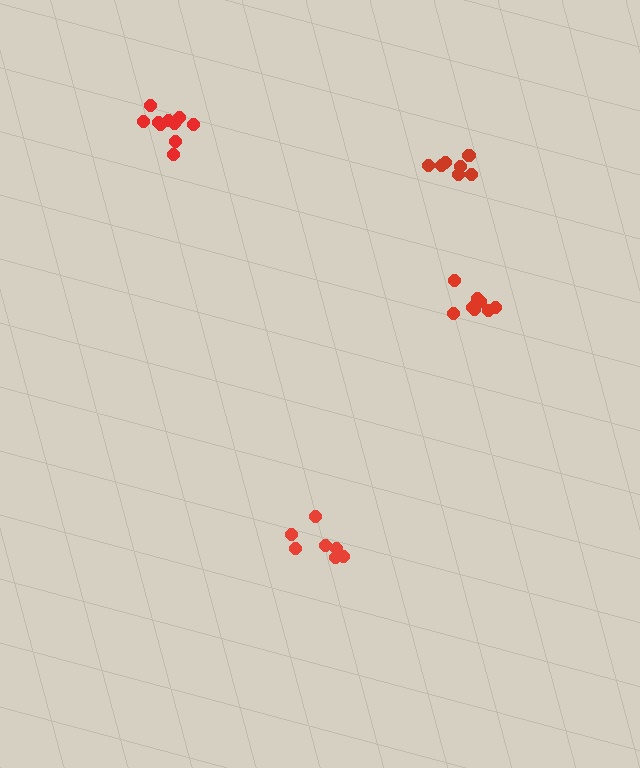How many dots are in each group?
Group 1: 7 dots, Group 2: 8 dots, Group 3: 8 dots, Group 4: 10 dots (33 total).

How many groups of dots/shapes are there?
There are 4 groups.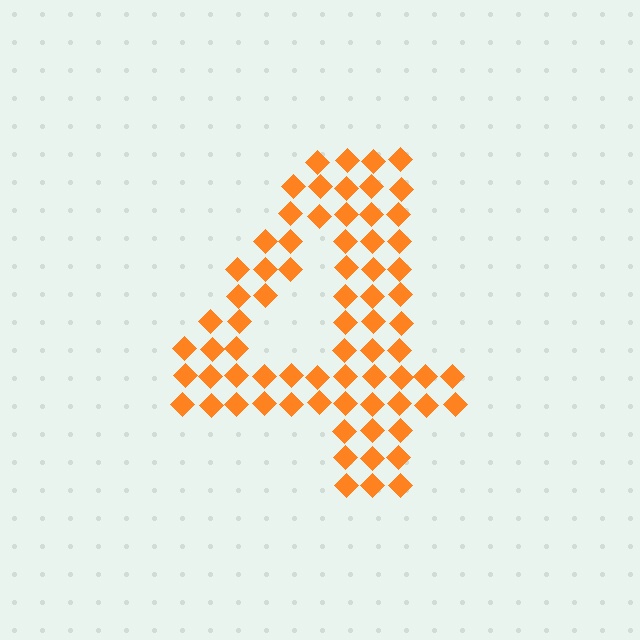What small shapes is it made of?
It is made of small diamonds.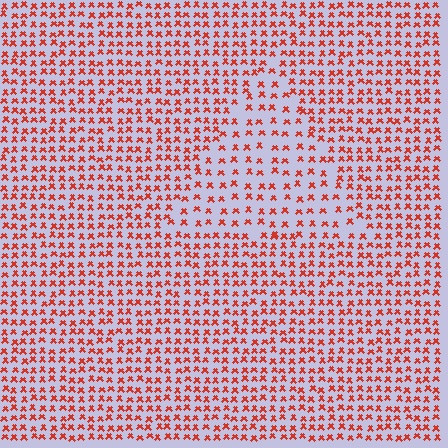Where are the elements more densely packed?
The elements are more densely packed outside the triangle boundary.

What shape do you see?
I see a triangle.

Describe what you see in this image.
The image contains small red elements arranged at two different densities. A triangle-shaped region is visible where the elements are less densely packed than the surrounding area.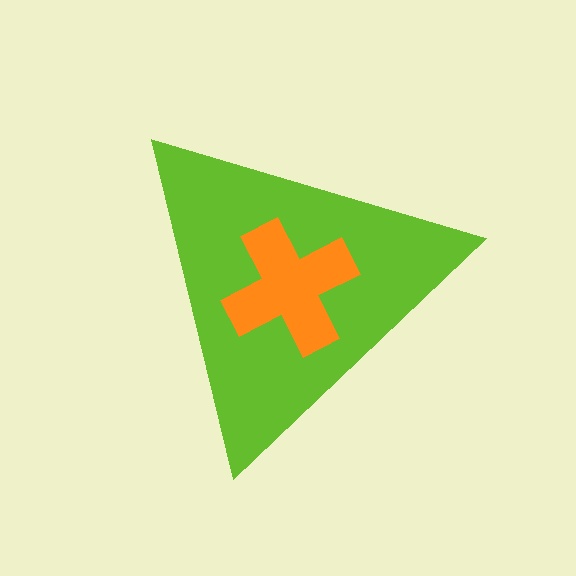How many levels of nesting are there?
2.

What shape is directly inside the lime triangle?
The orange cross.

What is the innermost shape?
The orange cross.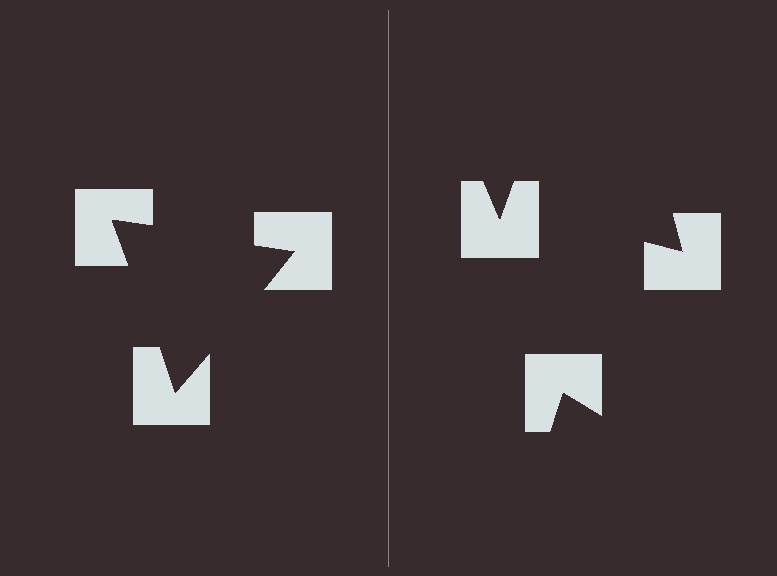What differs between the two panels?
The notched squares are positioned identically on both sides; only the wedge orientations differ. On the left they align to a triangle; on the right they are misaligned.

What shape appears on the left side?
An illusory triangle.